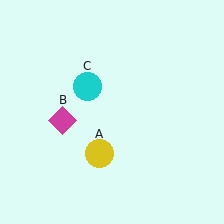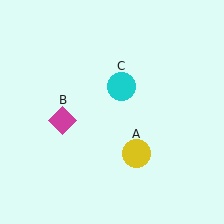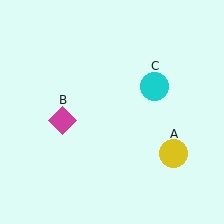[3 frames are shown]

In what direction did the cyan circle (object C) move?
The cyan circle (object C) moved right.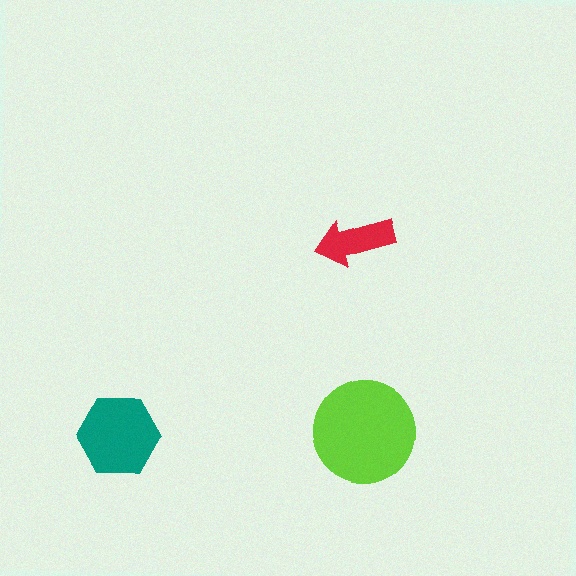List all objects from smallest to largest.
The red arrow, the teal hexagon, the lime circle.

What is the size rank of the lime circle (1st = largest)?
1st.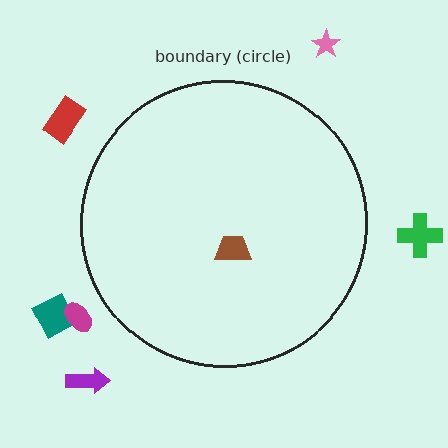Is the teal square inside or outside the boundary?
Outside.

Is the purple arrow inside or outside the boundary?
Outside.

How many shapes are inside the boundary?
1 inside, 6 outside.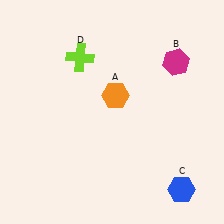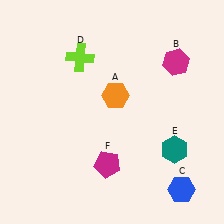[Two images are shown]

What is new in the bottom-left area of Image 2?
A magenta pentagon (F) was added in the bottom-left area of Image 2.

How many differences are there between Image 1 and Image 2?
There are 2 differences between the two images.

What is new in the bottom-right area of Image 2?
A teal hexagon (E) was added in the bottom-right area of Image 2.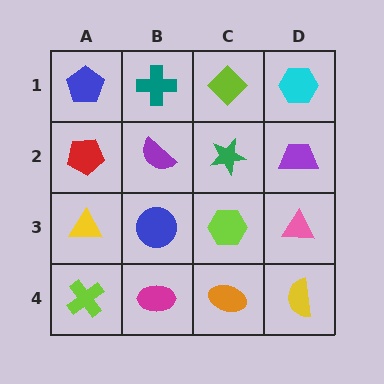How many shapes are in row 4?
4 shapes.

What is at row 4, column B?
A magenta ellipse.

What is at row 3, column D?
A pink triangle.